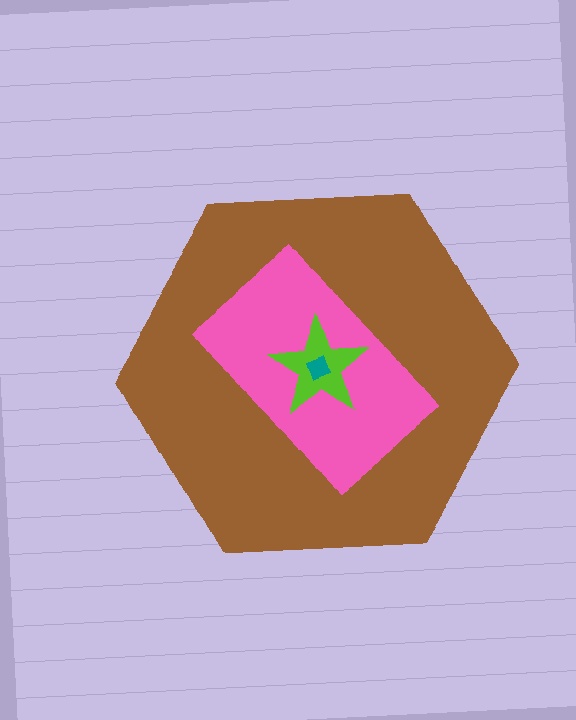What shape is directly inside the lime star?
The teal diamond.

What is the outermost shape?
The brown hexagon.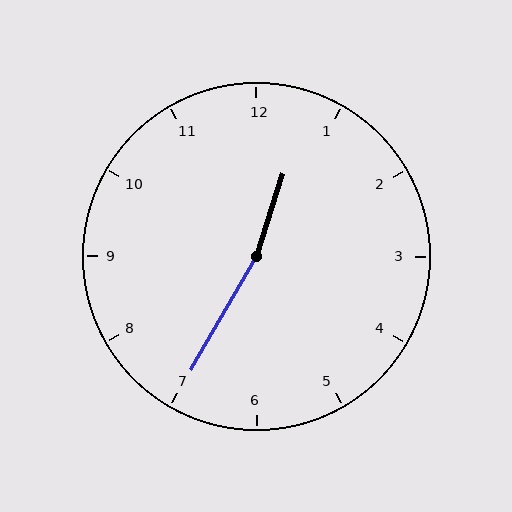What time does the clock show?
12:35.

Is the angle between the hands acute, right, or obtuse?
It is obtuse.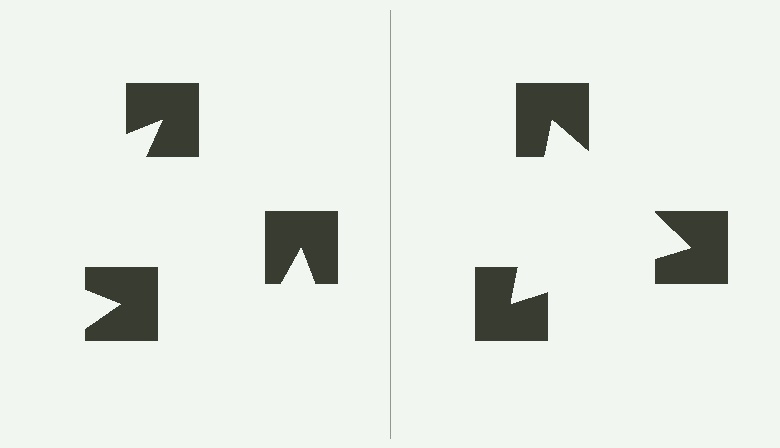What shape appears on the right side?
An illusory triangle.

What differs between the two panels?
The notched squares are positioned identically on both sides; only the wedge orientations differ. On the right they align to a triangle; on the left they are misaligned.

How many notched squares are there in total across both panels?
6 — 3 on each side.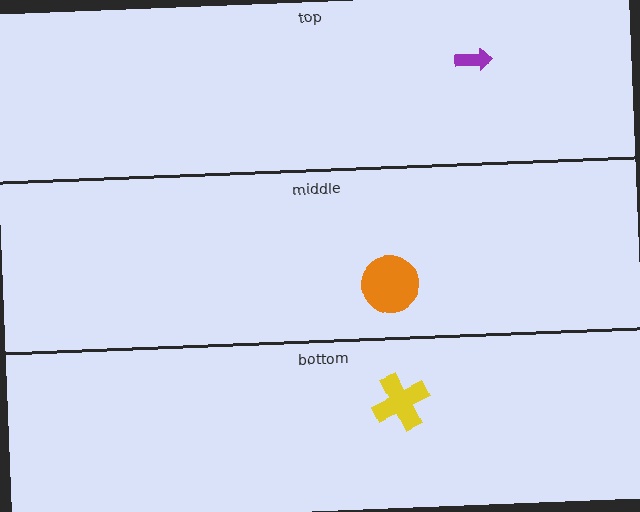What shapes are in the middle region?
The orange circle.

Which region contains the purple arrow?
The top region.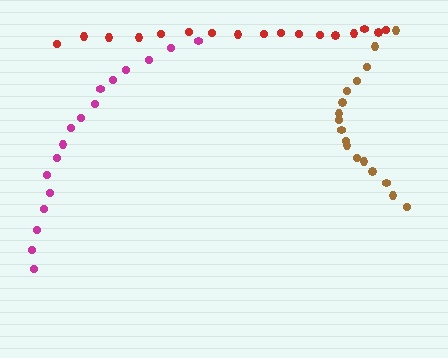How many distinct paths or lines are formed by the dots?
There are 3 distinct paths.